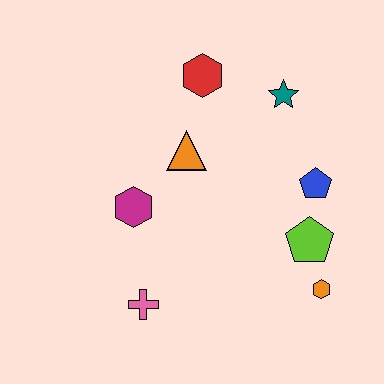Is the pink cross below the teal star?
Yes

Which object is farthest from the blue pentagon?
The pink cross is farthest from the blue pentagon.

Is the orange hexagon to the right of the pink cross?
Yes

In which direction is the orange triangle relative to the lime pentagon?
The orange triangle is to the left of the lime pentagon.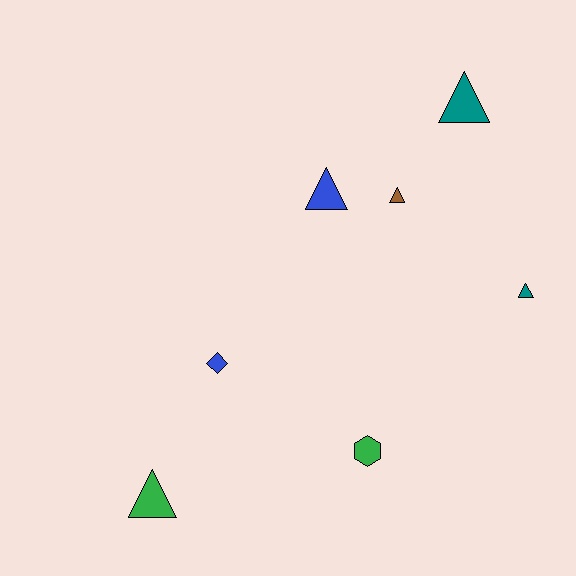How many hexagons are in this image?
There is 1 hexagon.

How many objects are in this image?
There are 7 objects.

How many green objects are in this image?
There are 2 green objects.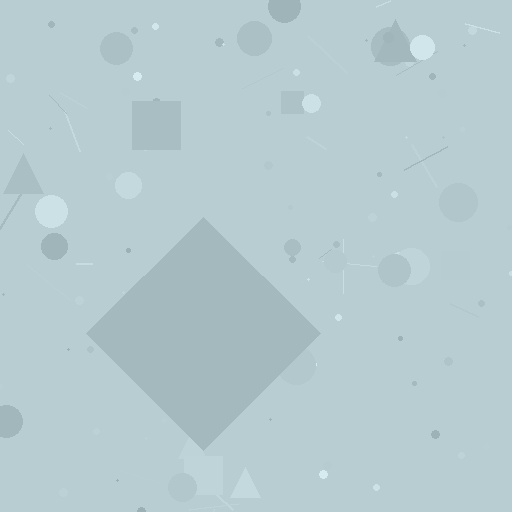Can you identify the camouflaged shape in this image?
The camouflaged shape is a diamond.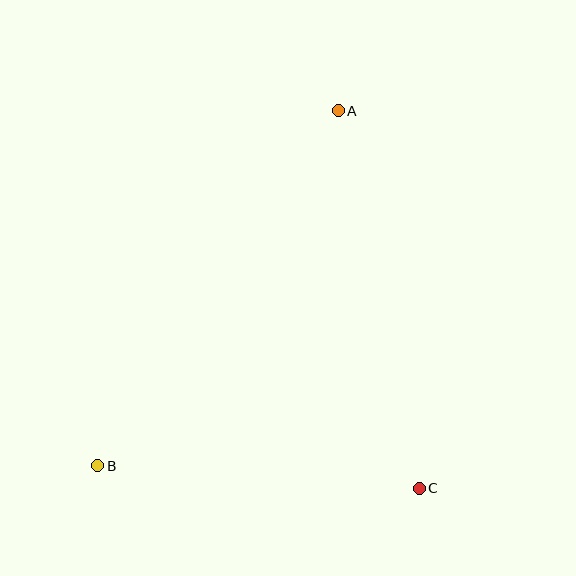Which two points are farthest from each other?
Points A and B are farthest from each other.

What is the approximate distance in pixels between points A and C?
The distance between A and C is approximately 386 pixels.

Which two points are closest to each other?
Points B and C are closest to each other.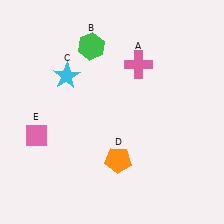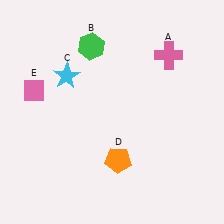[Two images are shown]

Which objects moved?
The objects that moved are: the pink cross (A), the pink diamond (E).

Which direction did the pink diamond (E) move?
The pink diamond (E) moved up.